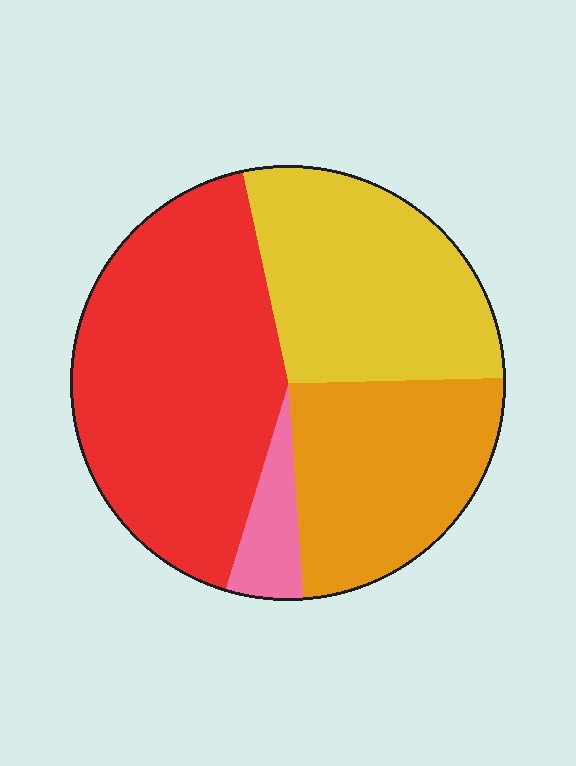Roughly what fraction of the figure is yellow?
Yellow takes up about one quarter (1/4) of the figure.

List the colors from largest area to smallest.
From largest to smallest: red, yellow, orange, pink.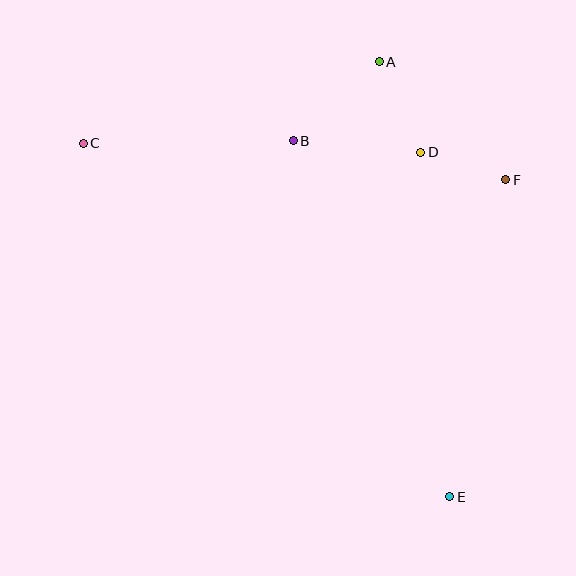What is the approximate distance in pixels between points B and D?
The distance between B and D is approximately 128 pixels.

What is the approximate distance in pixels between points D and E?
The distance between D and E is approximately 346 pixels.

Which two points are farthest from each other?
Points C and E are farthest from each other.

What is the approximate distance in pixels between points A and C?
The distance between A and C is approximately 307 pixels.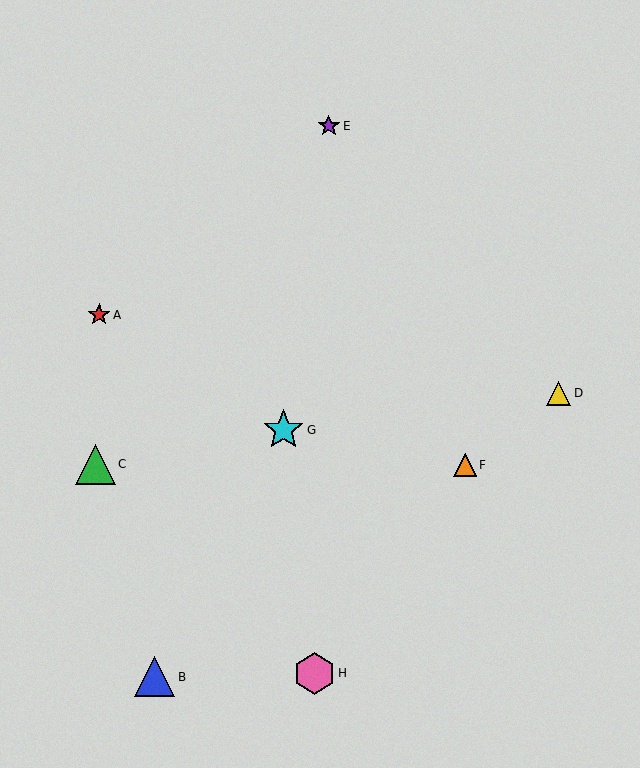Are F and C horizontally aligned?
Yes, both are at y≈466.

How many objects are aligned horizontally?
2 objects (C, F) are aligned horizontally.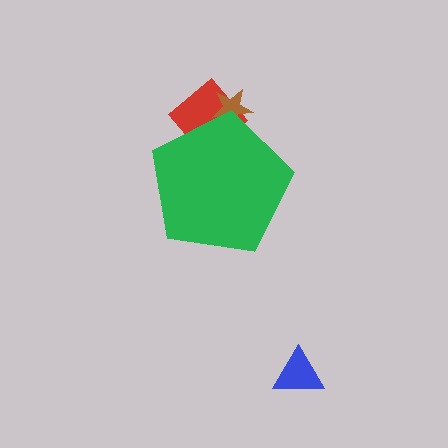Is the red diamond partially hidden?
Yes, the red diamond is partially hidden behind the green pentagon.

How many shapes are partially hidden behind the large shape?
2 shapes are partially hidden.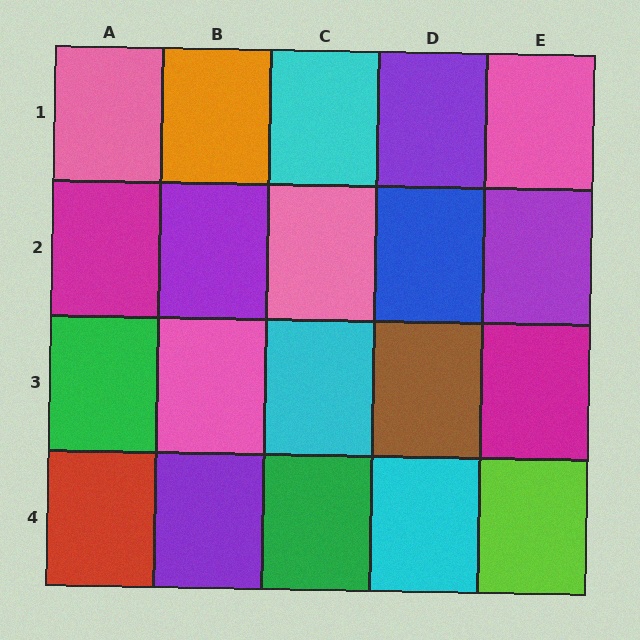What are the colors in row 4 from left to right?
Red, purple, green, cyan, lime.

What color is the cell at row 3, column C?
Cyan.